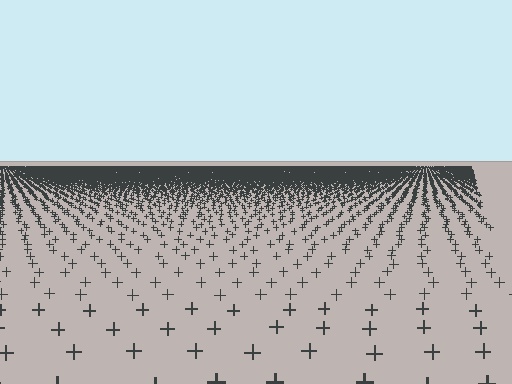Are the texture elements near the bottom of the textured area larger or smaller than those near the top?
Larger. Near the bottom, elements are closer to the viewer and appear at a bigger on-screen size.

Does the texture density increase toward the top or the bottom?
Density increases toward the top.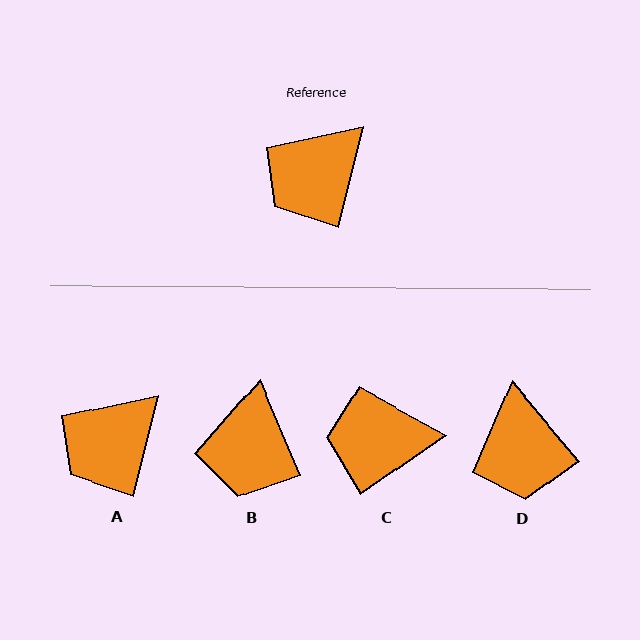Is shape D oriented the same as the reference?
No, it is off by about 54 degrees.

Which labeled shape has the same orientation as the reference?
A.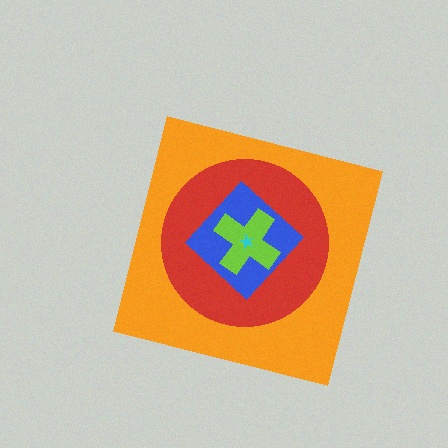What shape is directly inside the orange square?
The red circle.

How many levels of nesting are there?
5.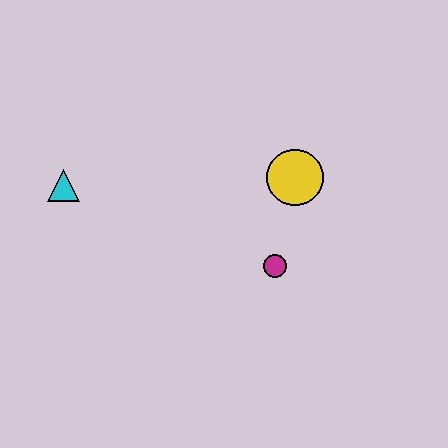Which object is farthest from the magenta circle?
The cyan triangle is farthest from the magenta circle.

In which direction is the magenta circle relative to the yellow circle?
The magenta circle is below the yellow circle.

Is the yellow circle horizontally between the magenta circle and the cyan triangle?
No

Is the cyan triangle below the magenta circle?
No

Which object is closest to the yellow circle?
The magenta circle is closest to the yellow circle.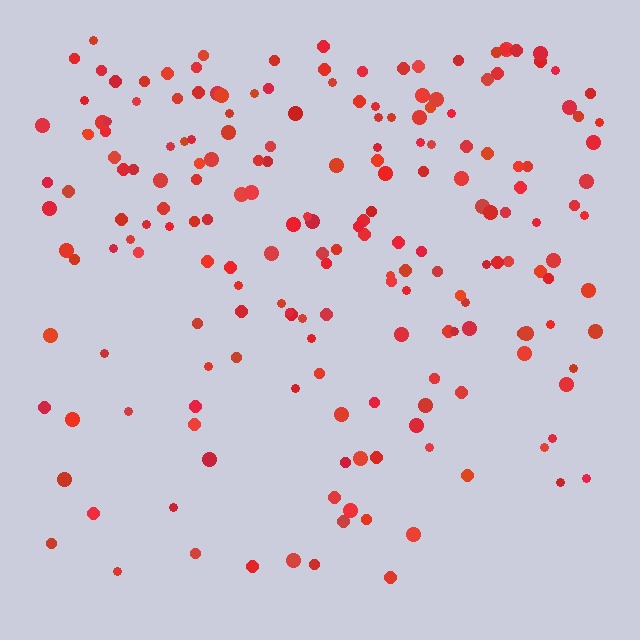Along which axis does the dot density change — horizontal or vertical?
Vertical.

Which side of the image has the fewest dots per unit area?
The bottom.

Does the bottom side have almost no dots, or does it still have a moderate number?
Still a moderate number, just noticeably fewer than the top.